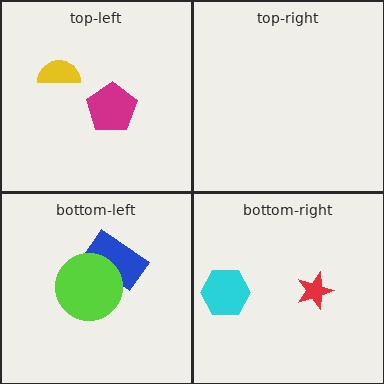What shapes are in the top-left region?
The magenta pentagon, the yellow semicircle.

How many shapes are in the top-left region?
2.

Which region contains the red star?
The bottom-right region.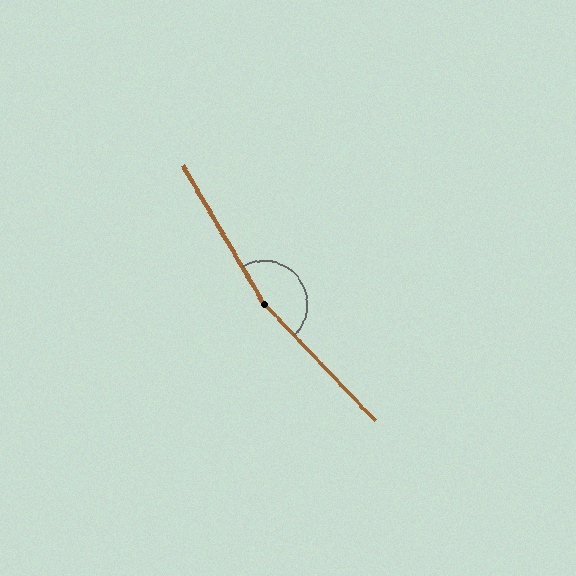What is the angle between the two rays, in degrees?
Approximately 167 degrees.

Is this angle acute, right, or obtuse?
It is obtuse.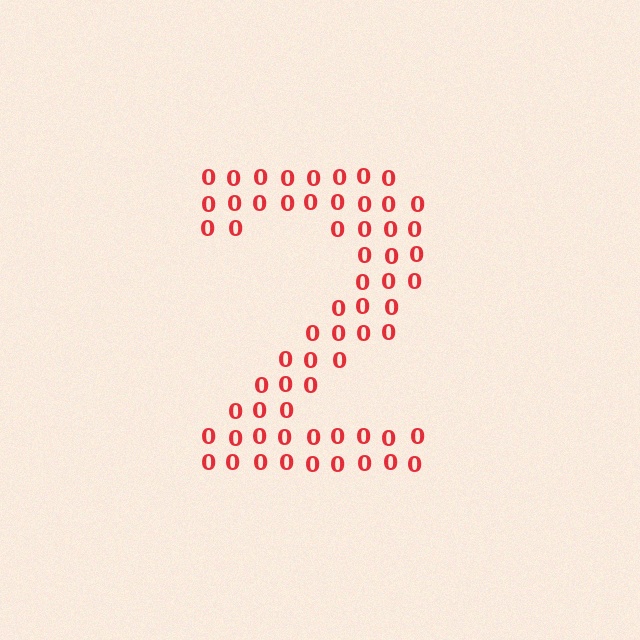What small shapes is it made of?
It is made of small digit 0's.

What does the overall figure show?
The overall figure shows the digit 2.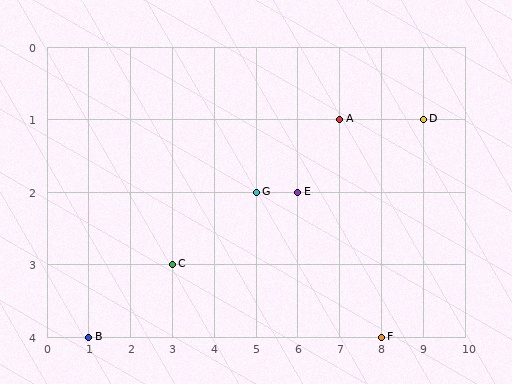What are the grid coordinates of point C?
Point C is at grid coordinates (3, 3).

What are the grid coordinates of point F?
Point F is at grid coordinates (8, 4).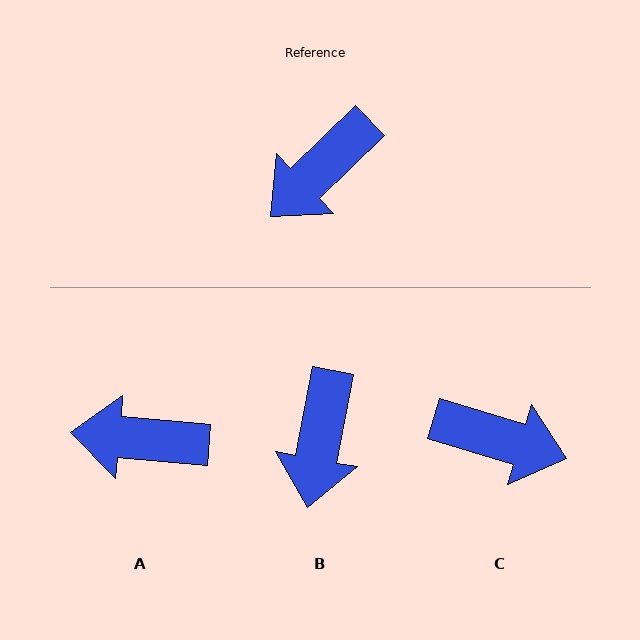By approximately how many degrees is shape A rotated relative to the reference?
Approximately 49 degrees clockwise.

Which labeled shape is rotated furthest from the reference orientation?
C, about 119 degrees away.